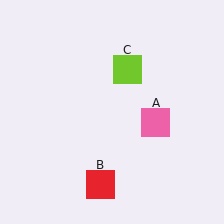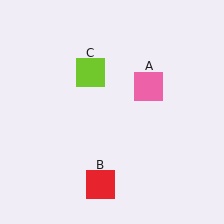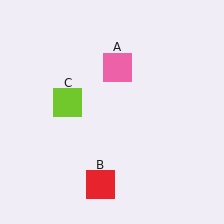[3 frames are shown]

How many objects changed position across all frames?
2 objects changed position: pink square (object A), lime square (object C).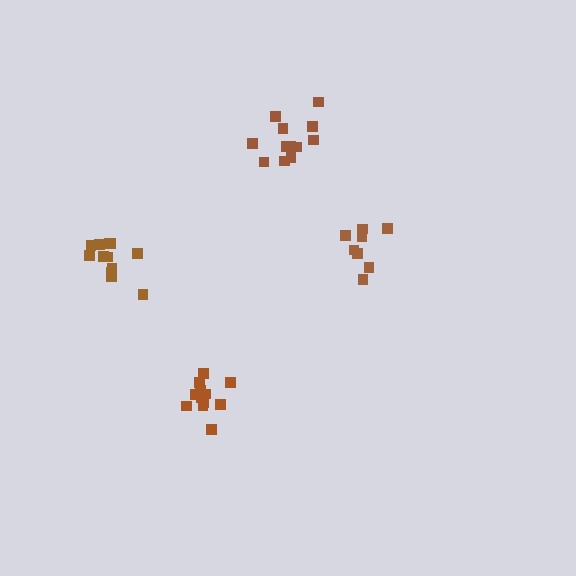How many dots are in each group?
Group 1: 8 dots, Group 2: 12 dots, Group 3: 12 dots, Group 4: 12 dots (44 total).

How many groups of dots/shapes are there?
There are 4 groups.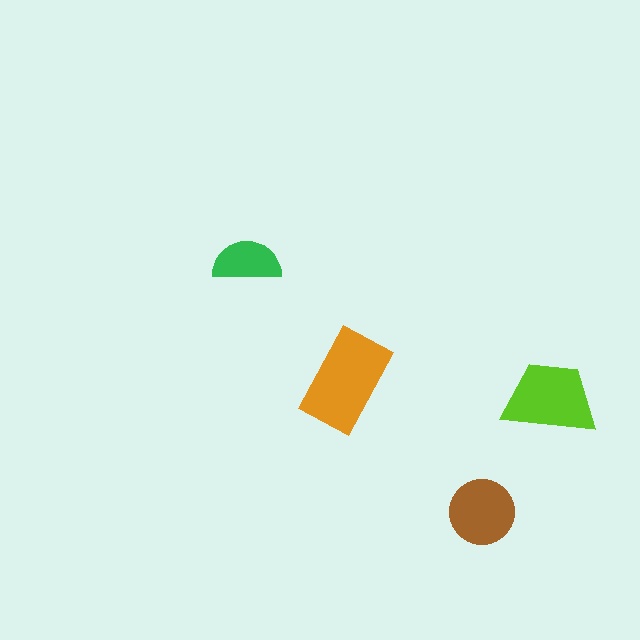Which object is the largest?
The orange rectangle.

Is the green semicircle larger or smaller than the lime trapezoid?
Smaller.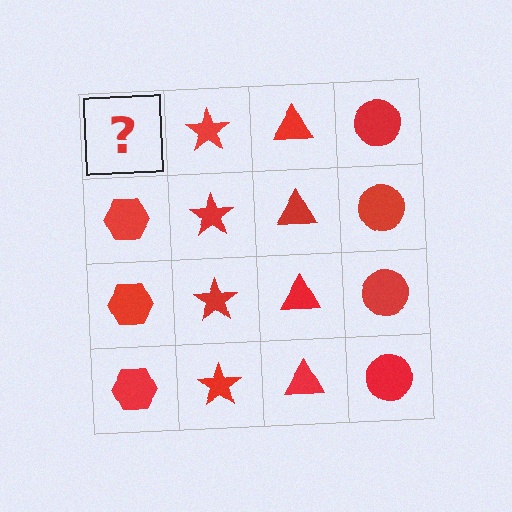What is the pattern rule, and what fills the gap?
The rule is that each column has a consistent shape. The gap should be filled with a red hexagon.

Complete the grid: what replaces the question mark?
The question mark should be replaced with a red hexagon.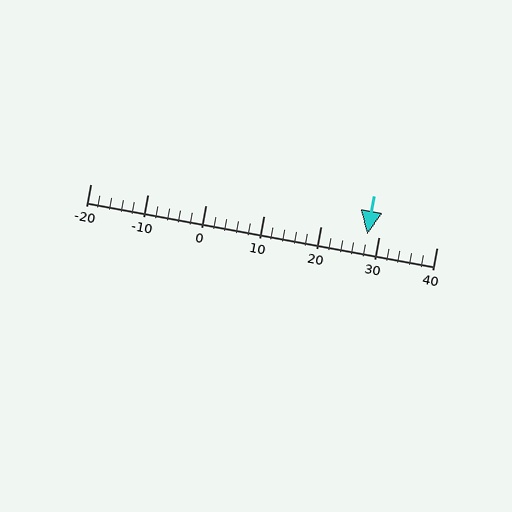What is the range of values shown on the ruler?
The ruler shows values from -20 to 40.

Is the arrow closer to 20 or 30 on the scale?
The arrow is closer to 30.